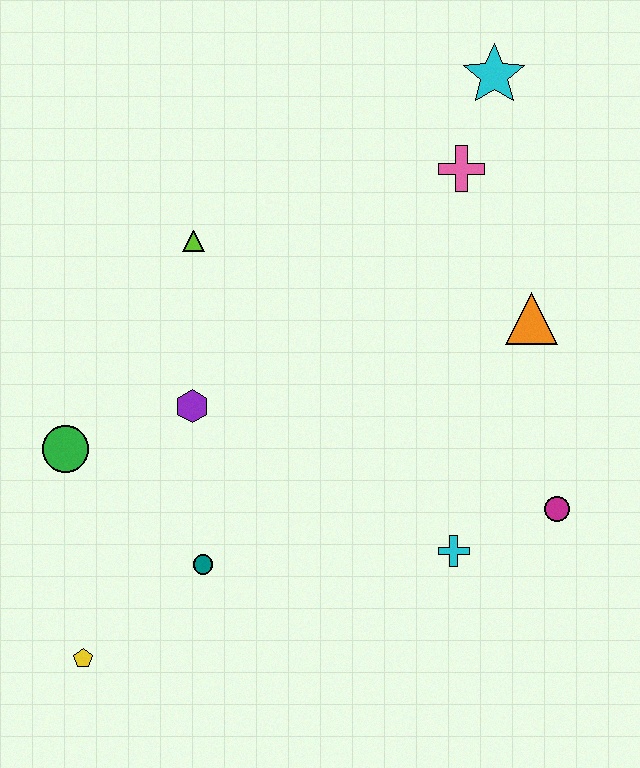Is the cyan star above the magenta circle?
Yes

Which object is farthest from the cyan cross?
The cyan star is farthest from the cyan cross.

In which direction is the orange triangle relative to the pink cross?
The orange triangle is below the pink cross.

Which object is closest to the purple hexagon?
The green circle is closest to the purple hexagon.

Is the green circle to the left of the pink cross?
Yes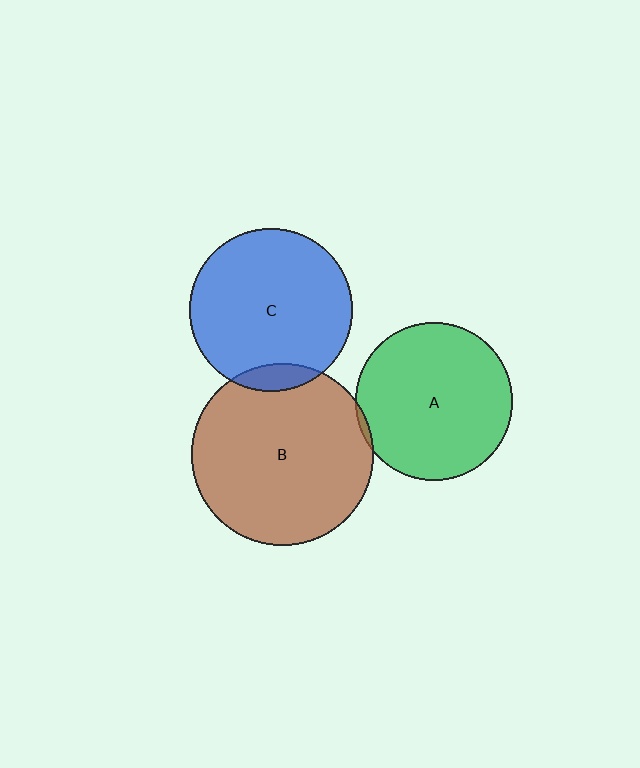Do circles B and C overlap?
Yes.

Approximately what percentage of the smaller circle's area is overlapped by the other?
Approximately 10%.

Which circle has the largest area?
Circle B (brown).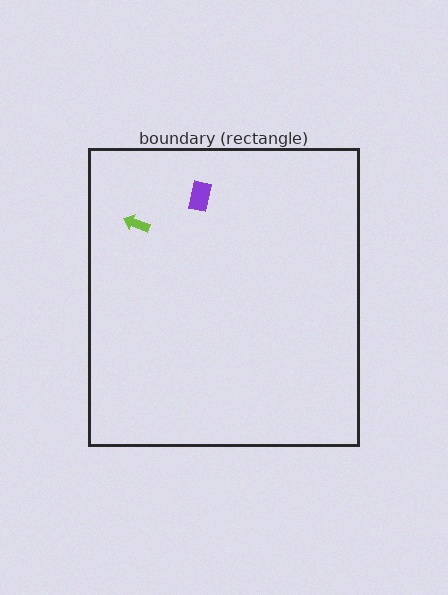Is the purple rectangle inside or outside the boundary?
Inside.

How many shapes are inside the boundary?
2 inside, 0 outside.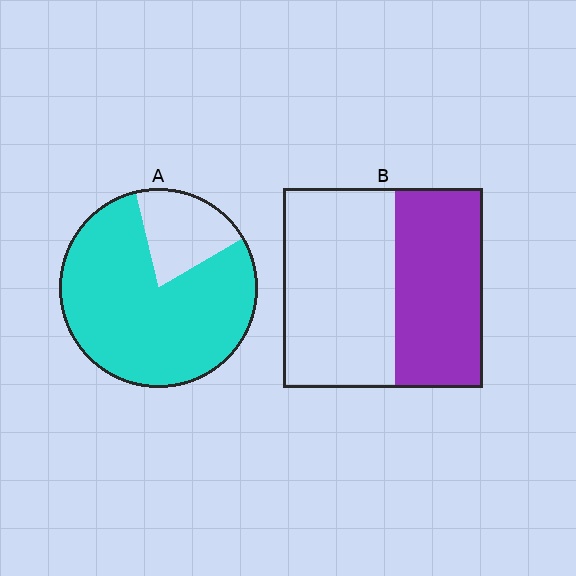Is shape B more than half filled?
No.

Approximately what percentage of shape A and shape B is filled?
A is approximately 80% and B is approximately 45%.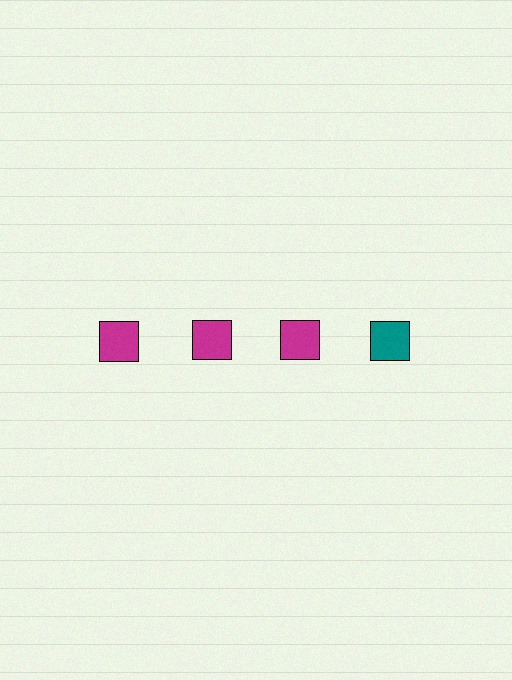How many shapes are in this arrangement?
There are 4 shapes arranged in a grid pattern.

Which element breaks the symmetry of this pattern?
The teal square in the top row, second from right column breaks the symmetry. All other shapes are magenta squares.